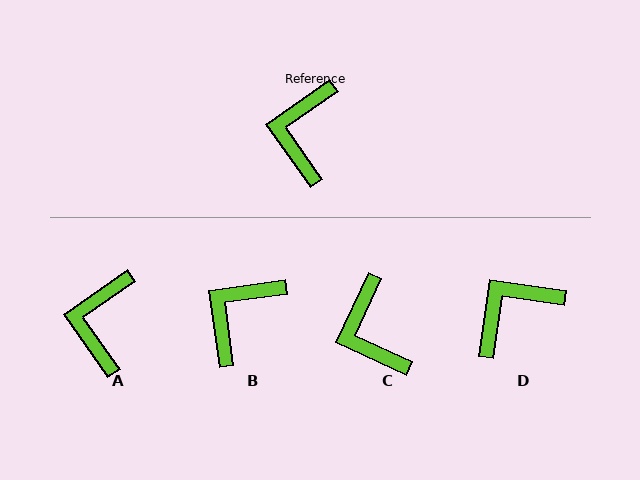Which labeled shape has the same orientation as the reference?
A.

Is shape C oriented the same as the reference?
No, it is off by about 30 degrees.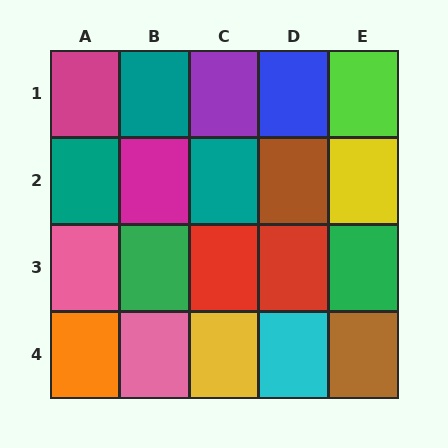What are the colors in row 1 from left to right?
Magenta, teal, purple, blue, lime.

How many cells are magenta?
2 cells are magenta.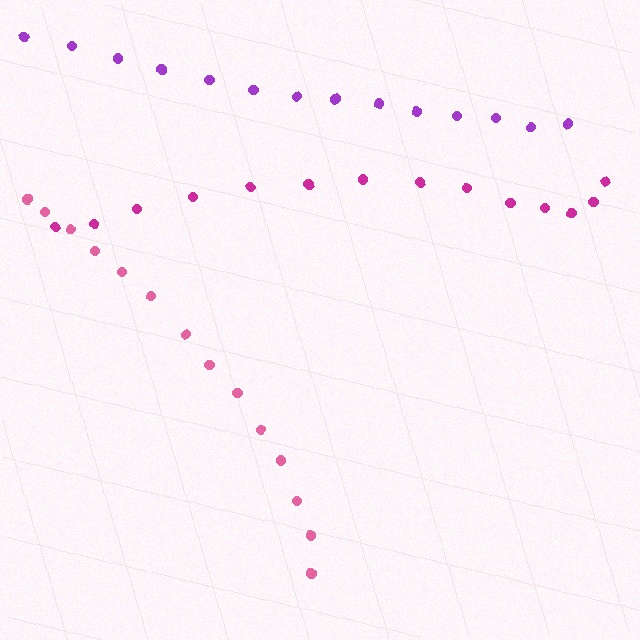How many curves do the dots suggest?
There are 3 distinct paths.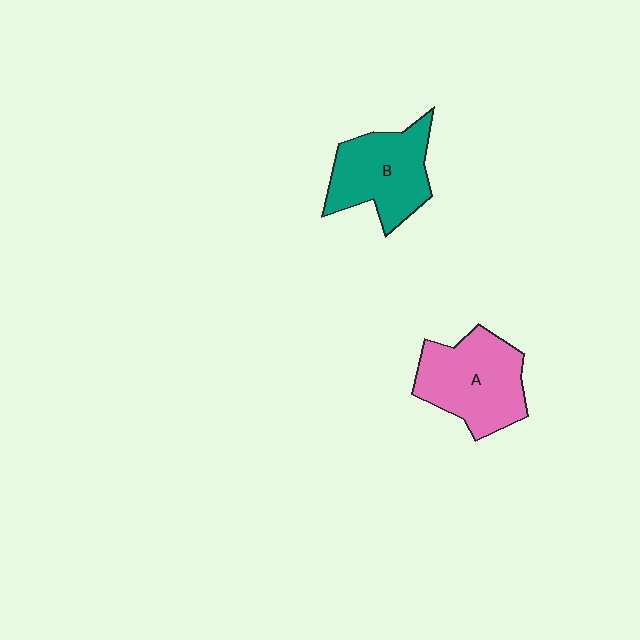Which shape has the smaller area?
Shape B (teal).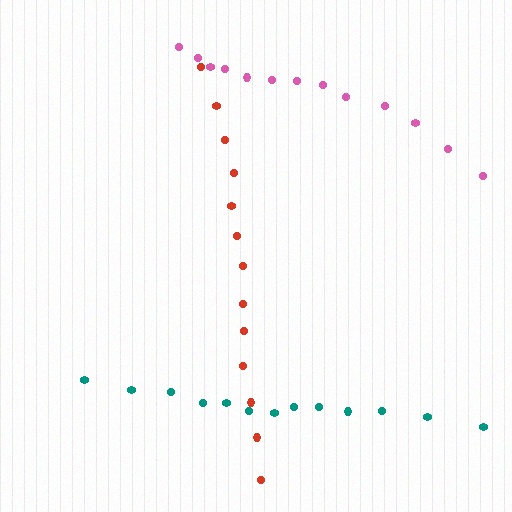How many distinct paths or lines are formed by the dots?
There are 3 distinct paths.